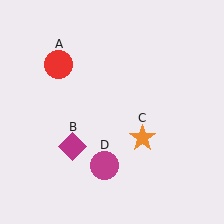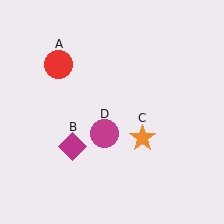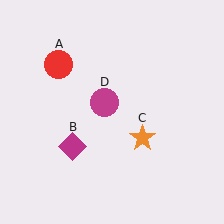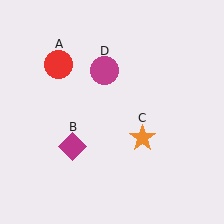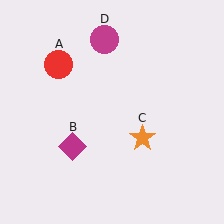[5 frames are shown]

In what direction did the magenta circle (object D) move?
The magenta circle (object D) moved up.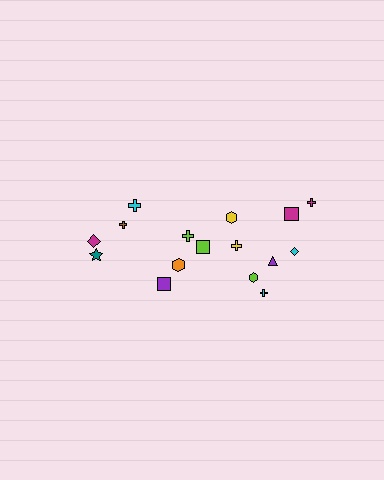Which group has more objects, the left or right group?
The right group.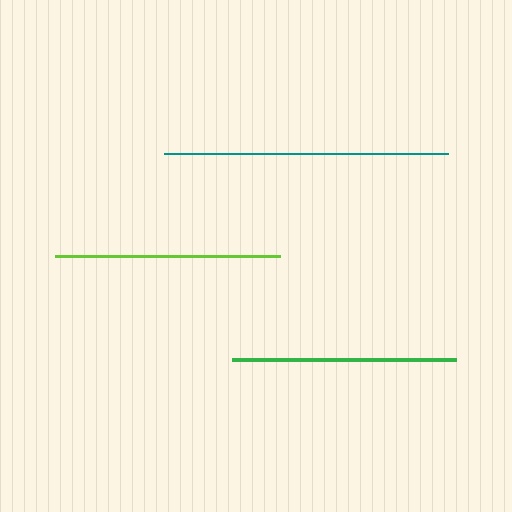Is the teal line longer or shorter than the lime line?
The teal line is longer than the lime line.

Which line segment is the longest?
The teal line is the longest at approximately 284 pixels.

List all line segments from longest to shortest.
From longest to shortest: teal, lime, green.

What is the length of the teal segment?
The teal segment is approximately 284 pixels long.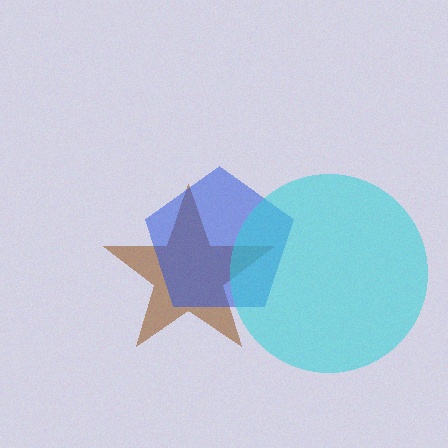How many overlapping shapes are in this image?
There are 3 overlapping shapes in the image.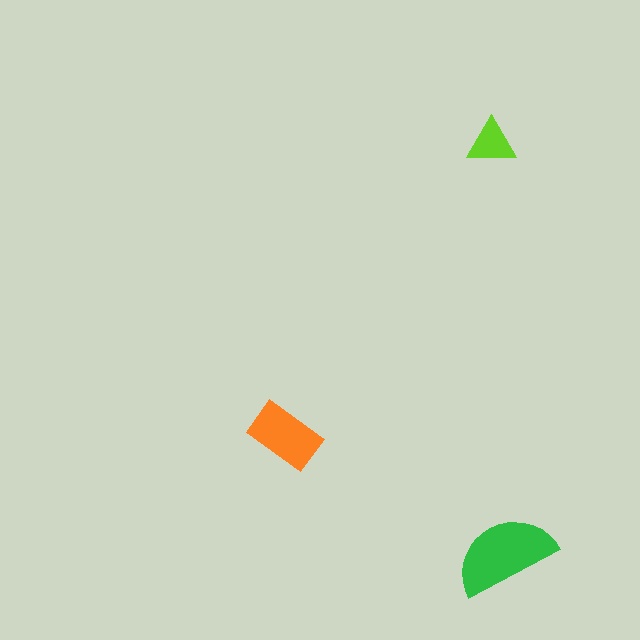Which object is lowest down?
The green semicircle is bottommost.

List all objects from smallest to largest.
The lime triangle, the orange rectangle, the green semicircle.